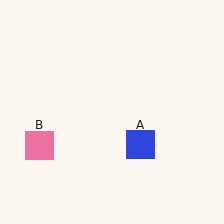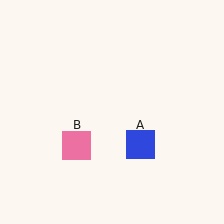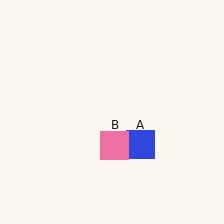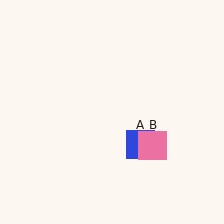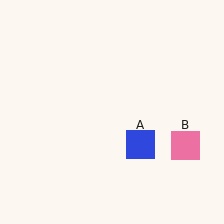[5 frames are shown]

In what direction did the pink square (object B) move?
The pink square (object B) moved right.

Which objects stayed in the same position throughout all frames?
Blue square (object A) remained stationary.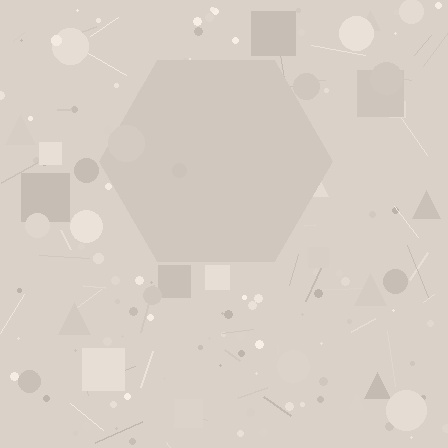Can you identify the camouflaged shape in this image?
The camouflaged shape is a hexagon.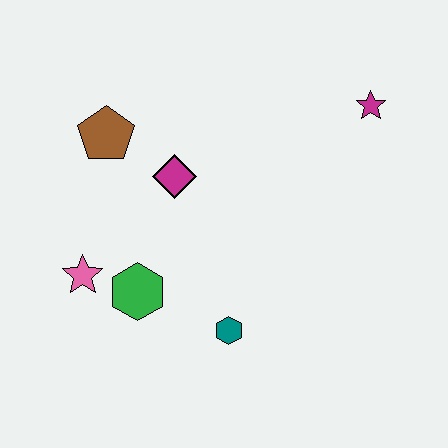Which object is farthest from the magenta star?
The pink star is farthest from the magenta star.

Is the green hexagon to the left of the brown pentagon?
No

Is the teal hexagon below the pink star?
Yes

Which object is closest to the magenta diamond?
The brown pentagon is closest to the magenta diamond.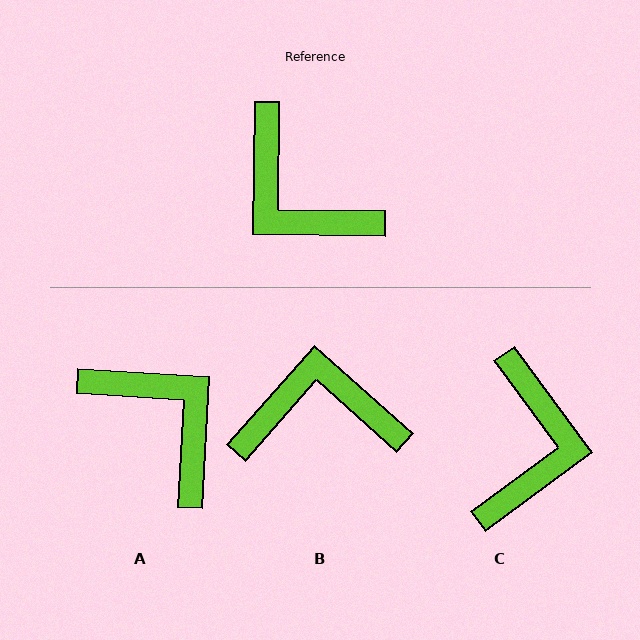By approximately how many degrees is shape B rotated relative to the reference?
Approximately 131 degrees clockwise.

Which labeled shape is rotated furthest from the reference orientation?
A, about 178 degrees away.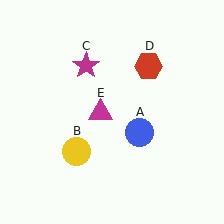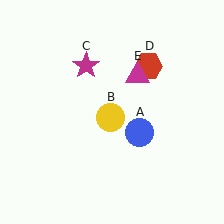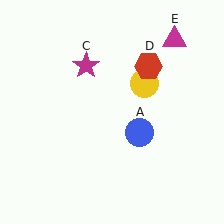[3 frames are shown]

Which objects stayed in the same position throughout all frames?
Blue circle (object A) and magenta star (object C) and red hexagon (object D) remained stationary.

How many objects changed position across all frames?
2 objects changed position: yellow circle (object B), magenta triangle (object E).